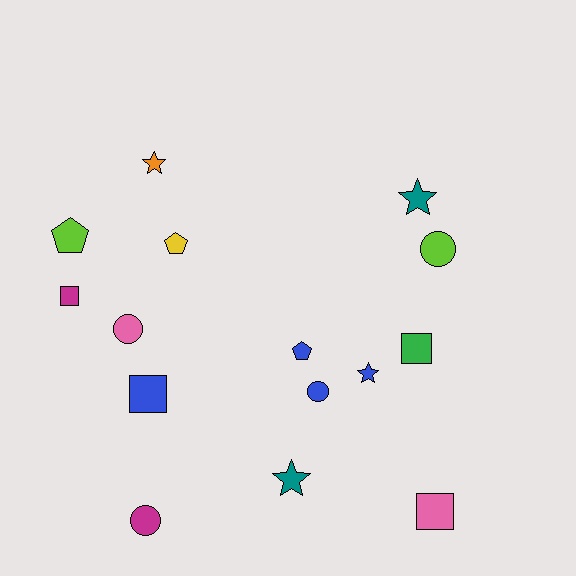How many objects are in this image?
There are 15 objects.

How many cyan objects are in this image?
There are no cyan objects.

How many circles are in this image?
There are 4 circles.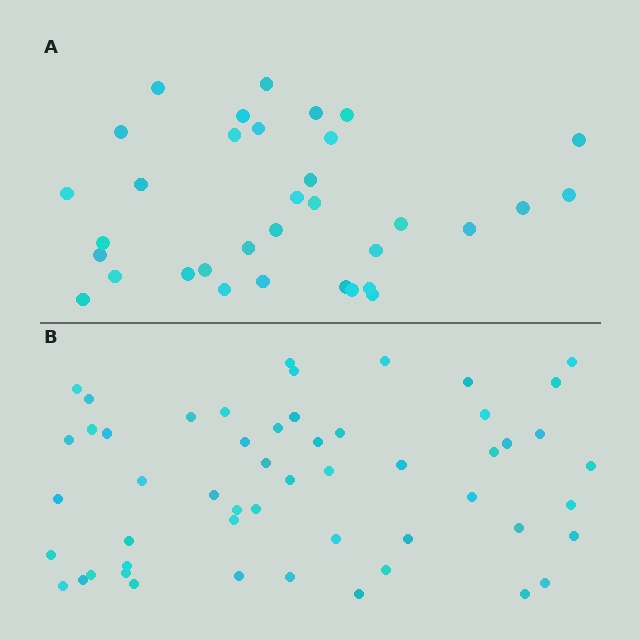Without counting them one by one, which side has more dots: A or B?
Region B (the bottom region) has more dots.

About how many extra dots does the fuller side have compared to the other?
Region B has approximately 20 more dots than region A.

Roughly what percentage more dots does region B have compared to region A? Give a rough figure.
About 55% more.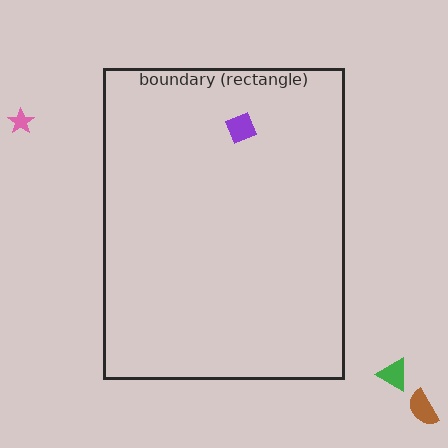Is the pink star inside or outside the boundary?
Outside.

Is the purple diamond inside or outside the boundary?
Inside.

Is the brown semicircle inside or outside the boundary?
Outside.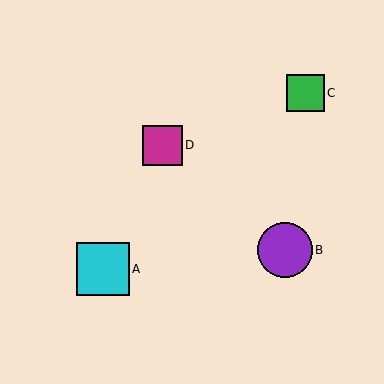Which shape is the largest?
The purple circle (labeled B) is the largest.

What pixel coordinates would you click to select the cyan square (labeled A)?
Click at (103, 269) to select the cyan square A.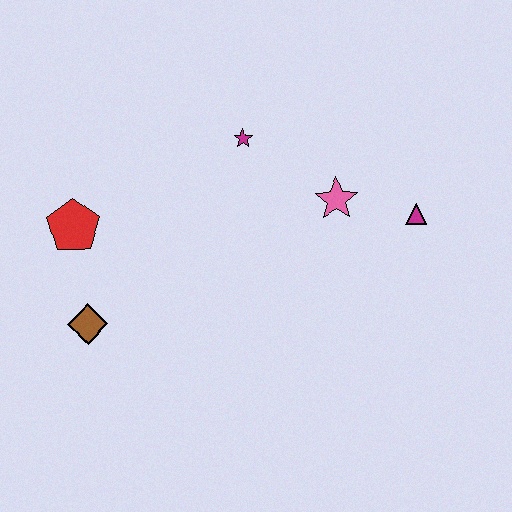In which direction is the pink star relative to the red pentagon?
The pink star is to the right of the red pentagon.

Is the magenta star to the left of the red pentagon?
No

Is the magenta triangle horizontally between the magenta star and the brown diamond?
No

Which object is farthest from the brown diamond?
The magenta triangle is farthest from the brown diamond.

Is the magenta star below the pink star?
No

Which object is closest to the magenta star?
The pink star is closest to the magenta star.